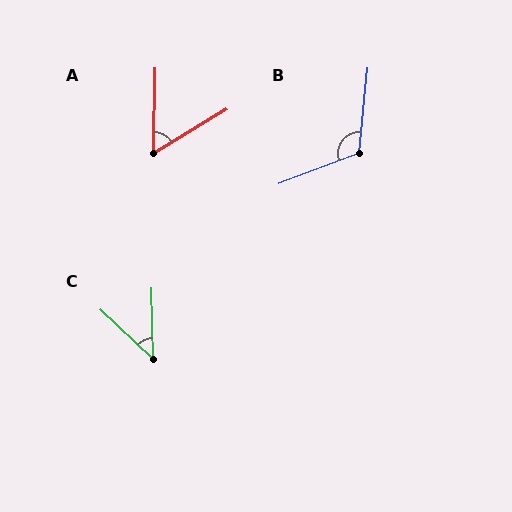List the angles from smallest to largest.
C (45°), A (58°), B (117°).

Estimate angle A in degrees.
Approximately 58 degrees.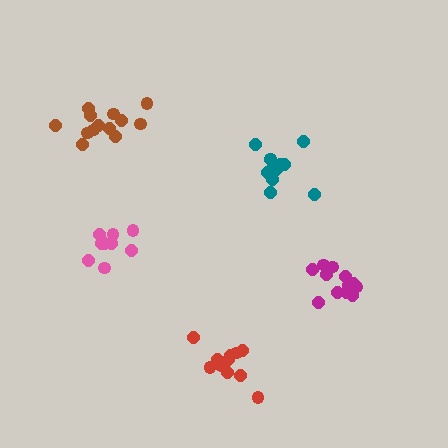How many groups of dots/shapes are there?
There are 5 groups.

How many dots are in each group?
Group 1: 11 dots, Group 2: 12 dots, Group 3: 9 dots, Group 4: 12 dots, Group 5: 13 dots (57 total).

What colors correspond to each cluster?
The clusters are colored: red, magenta, pink, teal, brown.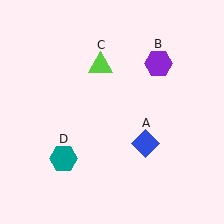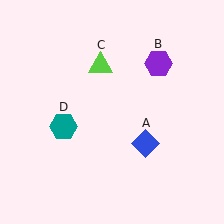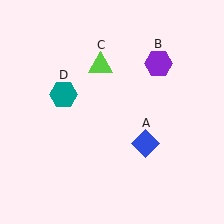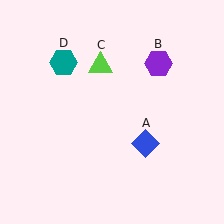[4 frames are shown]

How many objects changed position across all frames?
1 object changed position: teal hexagon (object D).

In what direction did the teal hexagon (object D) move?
The teal hexagon (object D) moved up.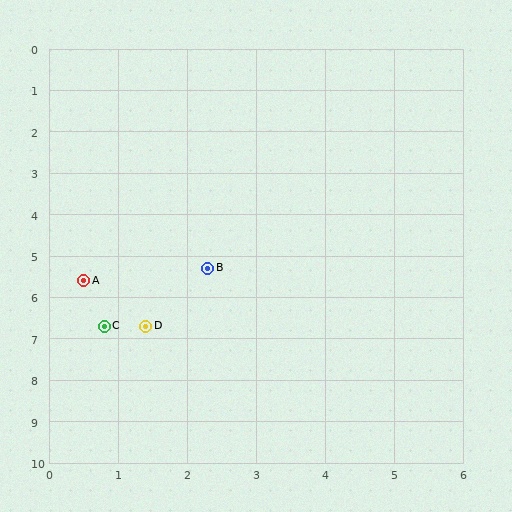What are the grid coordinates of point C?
Point C is at approximately (0.8, 6.7).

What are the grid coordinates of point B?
Point B is at approximately (2.3, 5.3).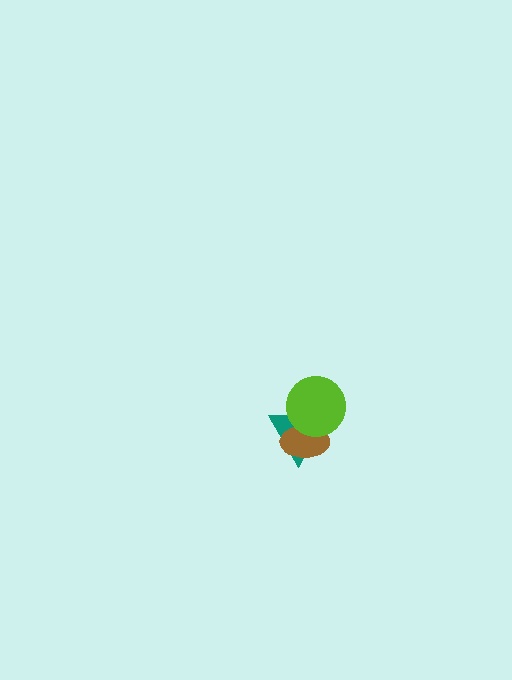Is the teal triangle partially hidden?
Yes, it is partially covered by another shape.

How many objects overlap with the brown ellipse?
2 objects overlap with the brown ellipse.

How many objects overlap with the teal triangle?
2 objects overlap with the teal triangle.